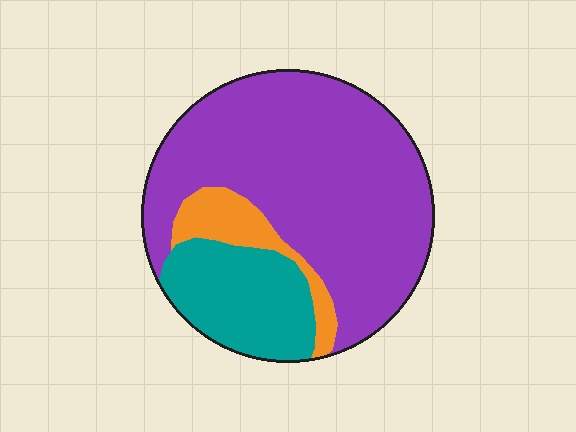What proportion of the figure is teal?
Teal covers about 20% of the figure.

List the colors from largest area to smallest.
From largest to smallest: purple, teal, orange.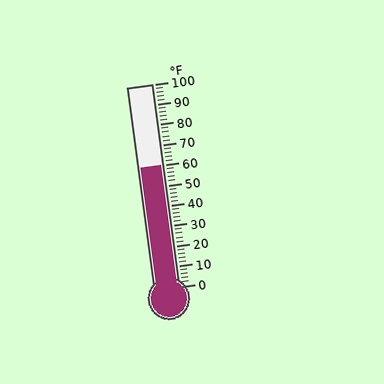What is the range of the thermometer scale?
The thermometer scale ranges from 0°F to 100°F.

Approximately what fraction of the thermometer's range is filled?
The thermometer is filled to approximately 60% of its range.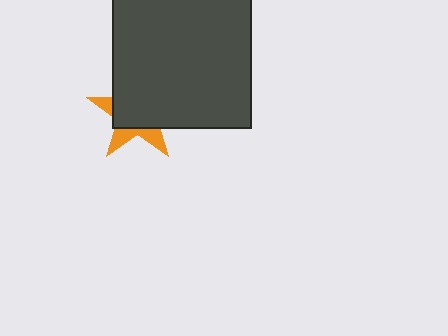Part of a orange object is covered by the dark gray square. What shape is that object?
It is a star.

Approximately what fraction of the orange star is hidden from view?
Roughly 68% of the orange star is hidden behind the dark gray square.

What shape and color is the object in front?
The object in front is a dark gray square.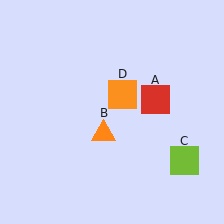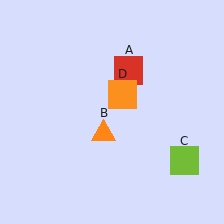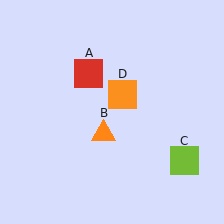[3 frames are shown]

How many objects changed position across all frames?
1 object changed position: red square (object A).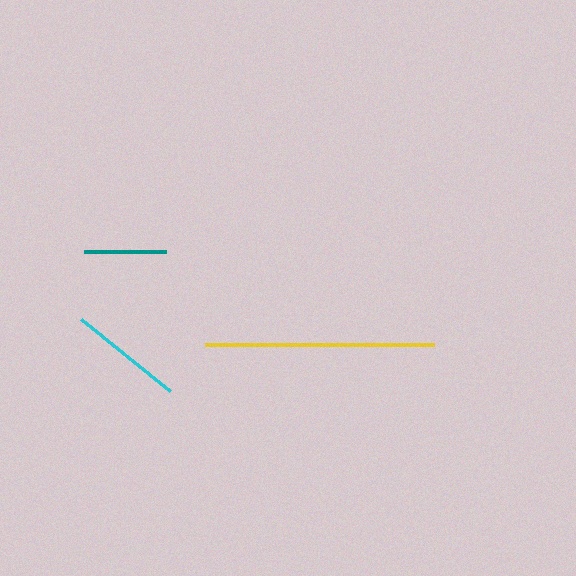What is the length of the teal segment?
The teal segment is approximately 82 pixels long.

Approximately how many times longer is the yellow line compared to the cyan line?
The yellow line is approximately 2.0 times the length of the cyan line.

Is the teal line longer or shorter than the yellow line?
The yellow line is longer than the teal line.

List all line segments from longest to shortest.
From longest to shortest: yellow, cyan, teal.